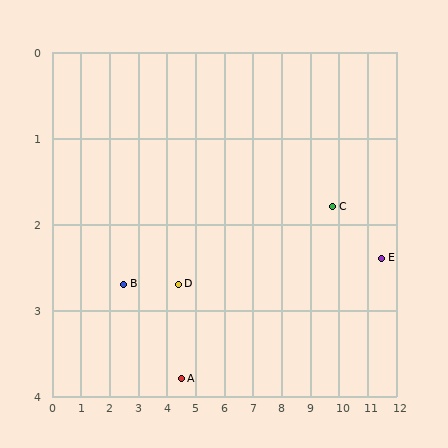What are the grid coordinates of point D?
Point D is at approximately (4.4, 2.7).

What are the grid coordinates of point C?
Point C is at approximately (9.8, 1.8).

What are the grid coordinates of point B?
Point B is at approximately (2.5, 2.7).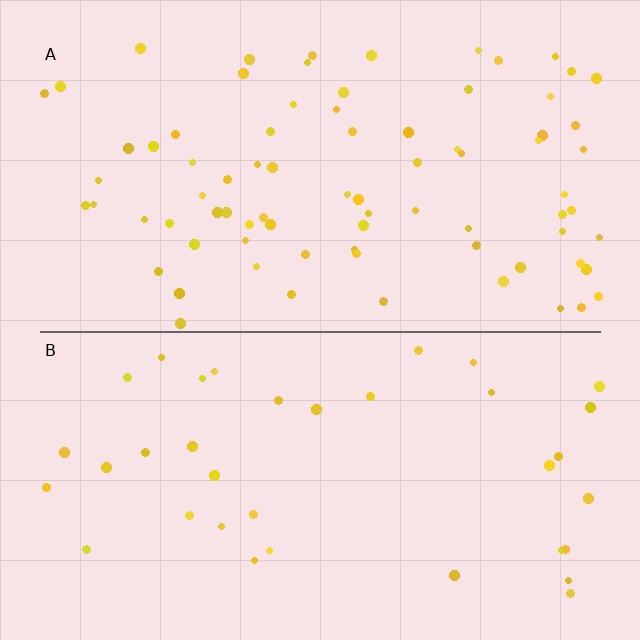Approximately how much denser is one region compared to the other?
Approximately 2.2× — region A over region B.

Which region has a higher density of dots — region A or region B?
A (the top).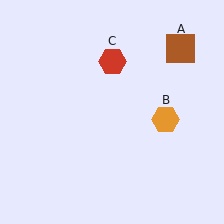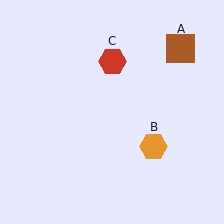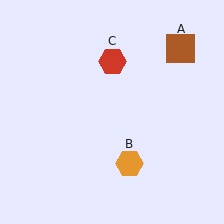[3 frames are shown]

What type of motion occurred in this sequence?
The orange hexagon (object B) rotated clockwise around the center of the scene.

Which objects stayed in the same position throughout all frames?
Brown square (object A) and red hexagon (object C) remained stationary.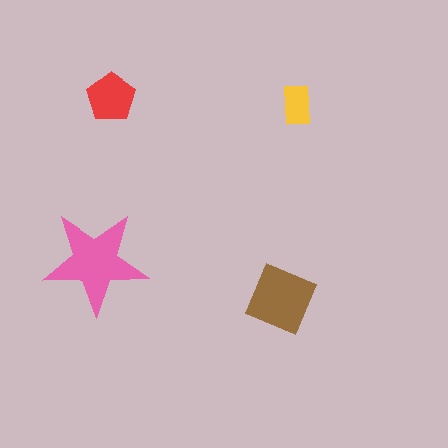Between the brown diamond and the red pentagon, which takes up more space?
The brown diamond.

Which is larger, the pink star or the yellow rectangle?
The pink star.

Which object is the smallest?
The yellow rectangle.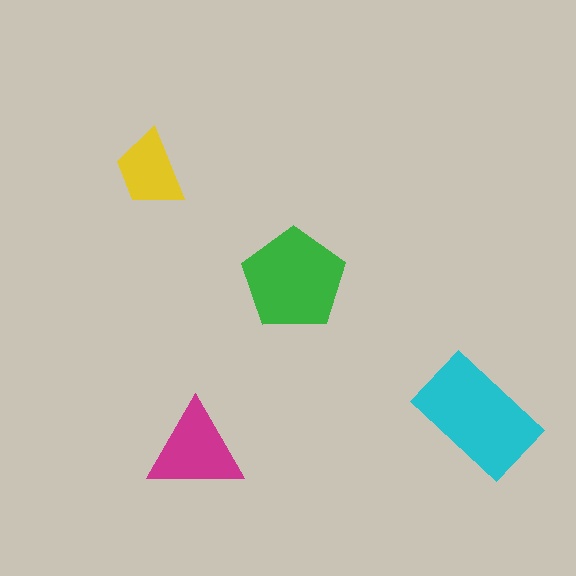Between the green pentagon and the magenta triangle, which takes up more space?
The green pentagon.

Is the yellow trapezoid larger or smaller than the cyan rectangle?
Smaller.